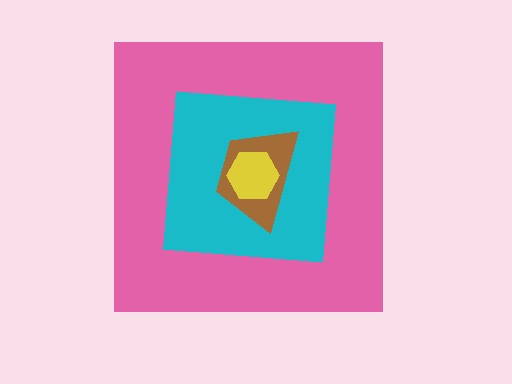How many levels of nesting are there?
4.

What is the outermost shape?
The pink square.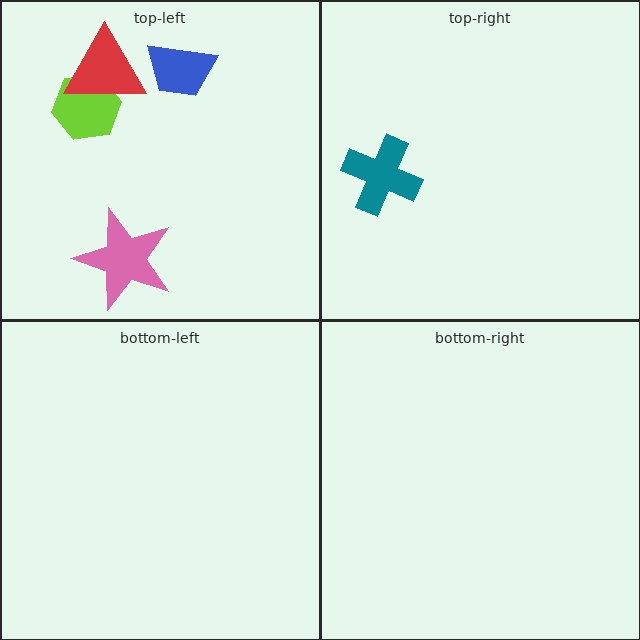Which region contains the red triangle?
The top-left region.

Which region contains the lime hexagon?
The top-left region.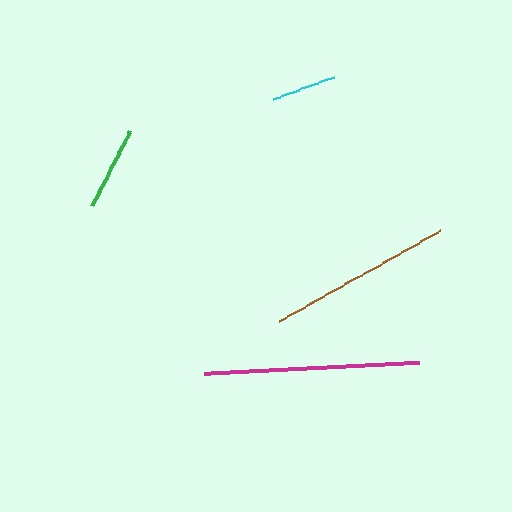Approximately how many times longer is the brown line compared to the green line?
The brown line is approximately 2.2 times the length of the green line.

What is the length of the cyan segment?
The cyan segment is approximately 65 pixels long.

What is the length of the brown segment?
The brown segment is approximately 185 pixels long.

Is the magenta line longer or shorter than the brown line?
The magenta line is longer than the brown line.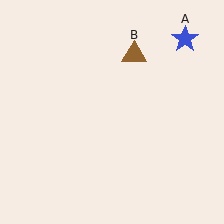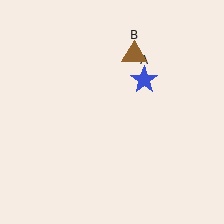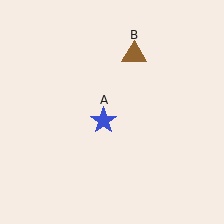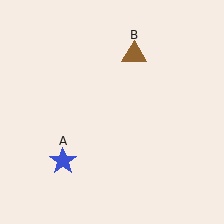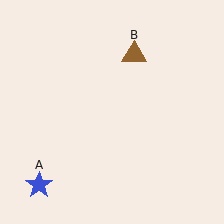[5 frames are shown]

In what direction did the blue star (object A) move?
The blue star (object A) moved down and to the left.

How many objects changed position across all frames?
1 object changed position: blue star (object A).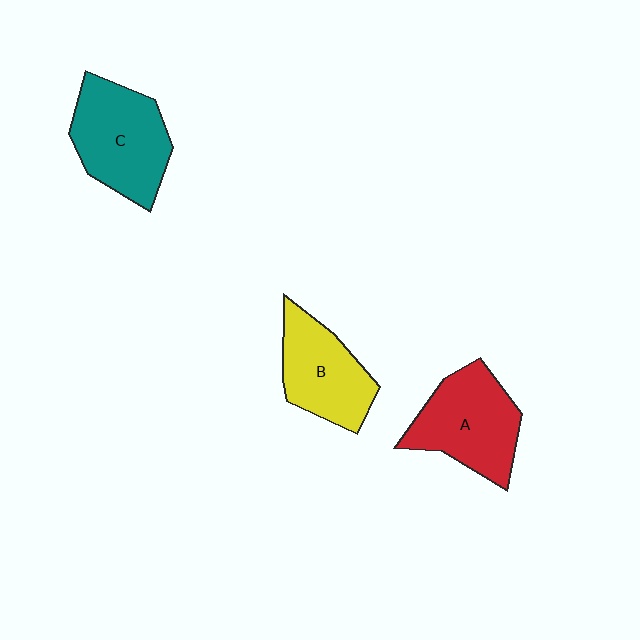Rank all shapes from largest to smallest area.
From largest to smallest: C (teal), A (red), B (yellow).